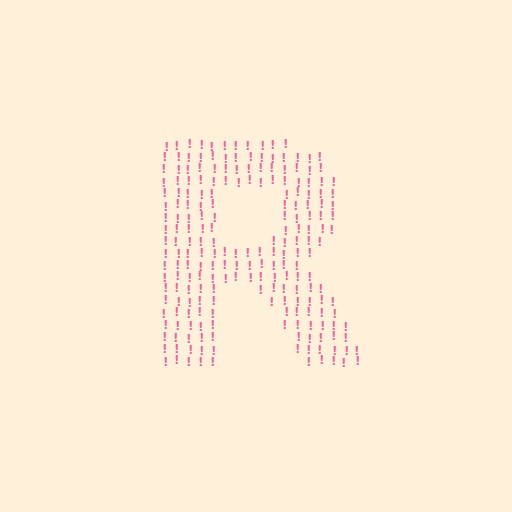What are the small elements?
The small elements are exclamation marks.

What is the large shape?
The large shape is the letter R.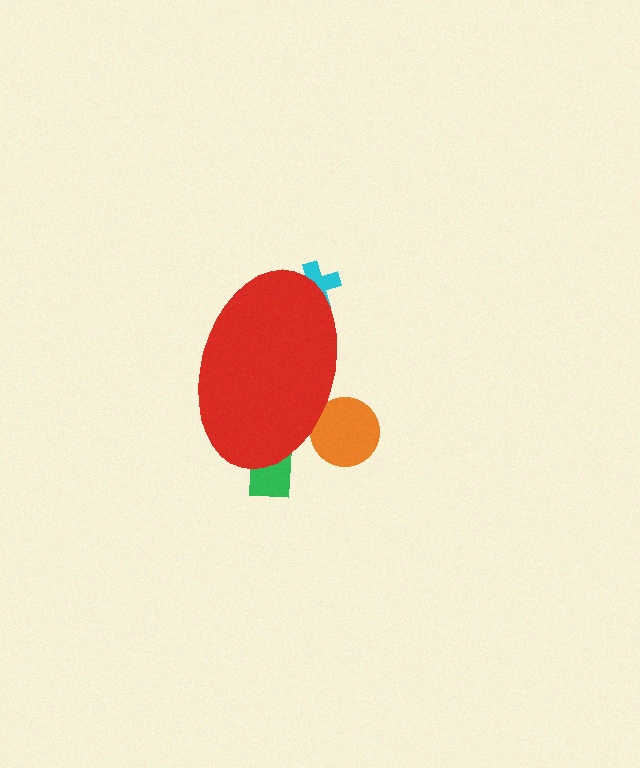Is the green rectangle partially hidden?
Yes, the green rectangle is partially hidden behind the red ellipse.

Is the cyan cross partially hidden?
Yes, the cyan cross is partially hidden behind the red ellipse.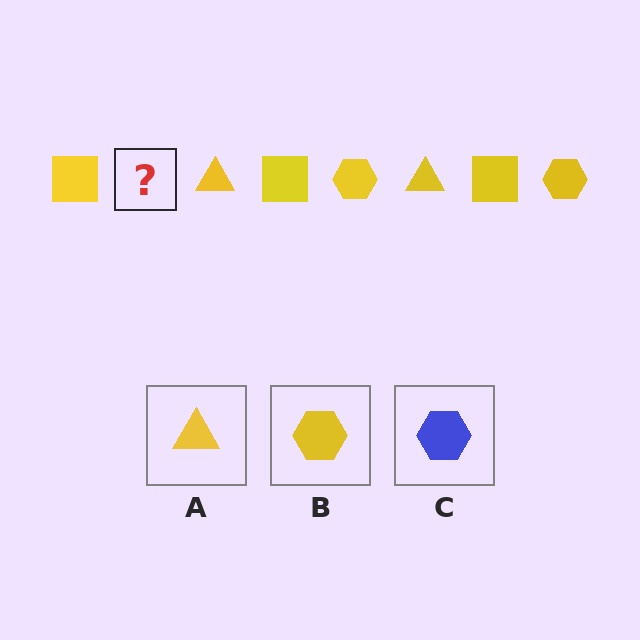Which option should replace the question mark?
Option B.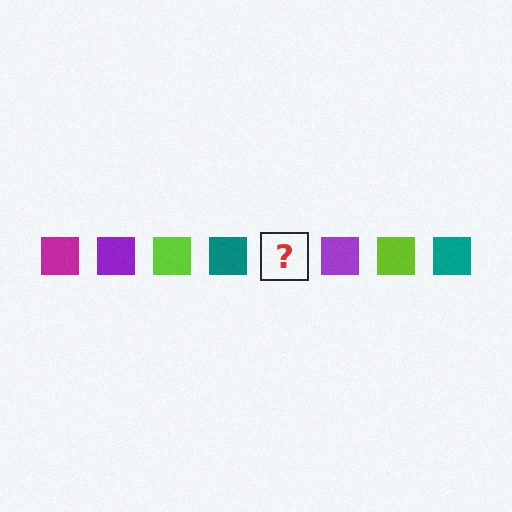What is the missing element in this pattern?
The missing element is a magenta square.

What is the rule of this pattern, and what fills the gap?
The rule is that the pattern cycles through magenta, purple, lime, teal squares. The gap should be filled with a magenta square.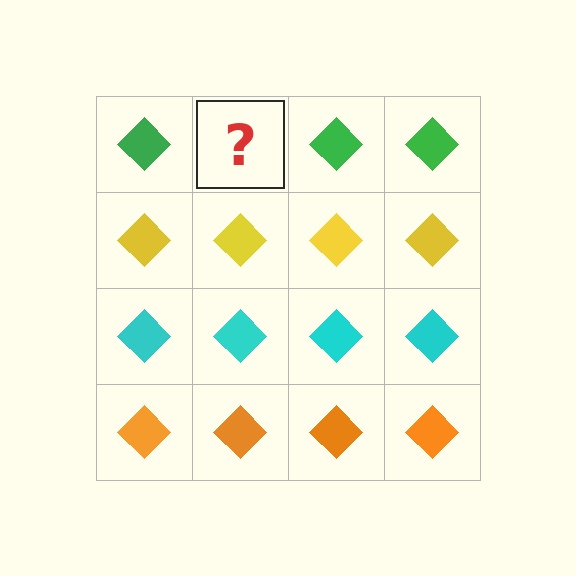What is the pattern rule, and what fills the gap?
The rule is that each row has a consistent color. The gap should be filled with a green diamond.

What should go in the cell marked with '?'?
The missing cell should contain a green diamond.